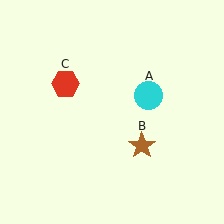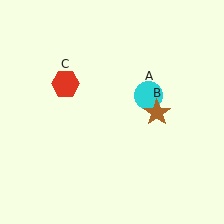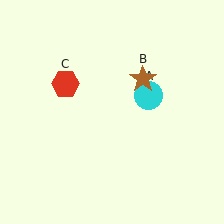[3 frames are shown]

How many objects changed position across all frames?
1 object changed position: brown star (object B).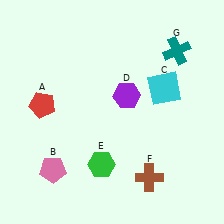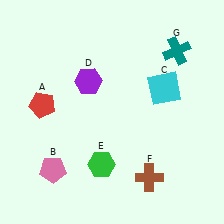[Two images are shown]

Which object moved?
The purple hexagon (D) moved left.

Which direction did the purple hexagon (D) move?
The purple hexagon (D) moved left.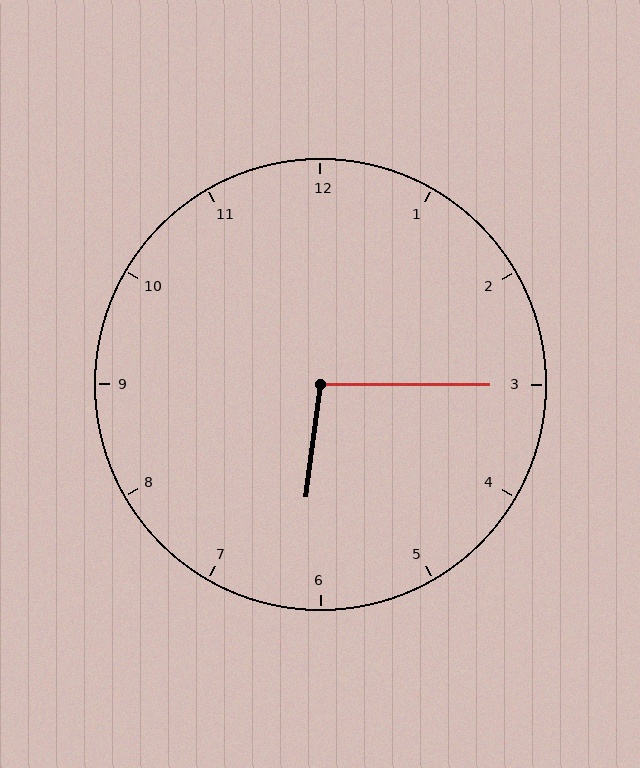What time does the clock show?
6:15.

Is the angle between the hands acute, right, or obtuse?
It is obtuse.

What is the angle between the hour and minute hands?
Approximately 98 degrees.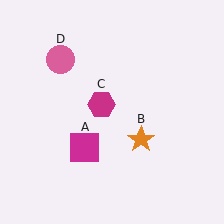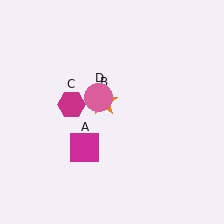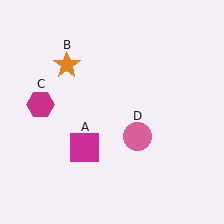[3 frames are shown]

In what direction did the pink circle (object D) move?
The pink circle (object D) moved down and to the right.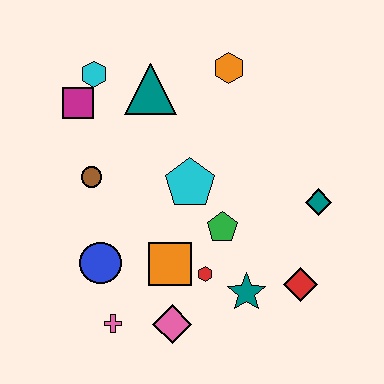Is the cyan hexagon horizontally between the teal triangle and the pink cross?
No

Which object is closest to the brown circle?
The magenta square is closest to the brown circle.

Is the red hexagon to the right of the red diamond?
No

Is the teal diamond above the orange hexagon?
No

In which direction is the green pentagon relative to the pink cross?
The green pentagon is to the right of the pink cross.